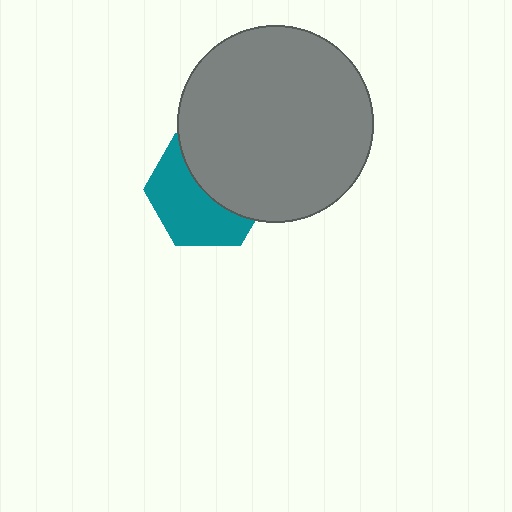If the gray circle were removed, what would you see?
You would see the complete teal hexagon.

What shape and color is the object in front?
The object in front is a gray circle.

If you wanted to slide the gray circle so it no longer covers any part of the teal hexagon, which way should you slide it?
Slide it toward the upper-right — that is the most direct way to separate the two shapes.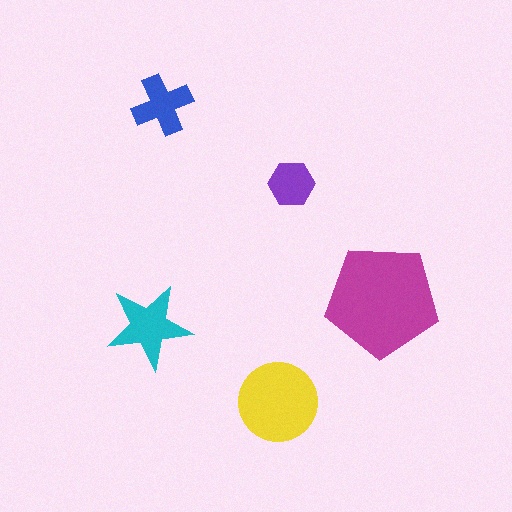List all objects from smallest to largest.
The purple hexagon, the blue cross, the cyan star, the yellow circle, the magenta pentagon.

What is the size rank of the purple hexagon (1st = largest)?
5th.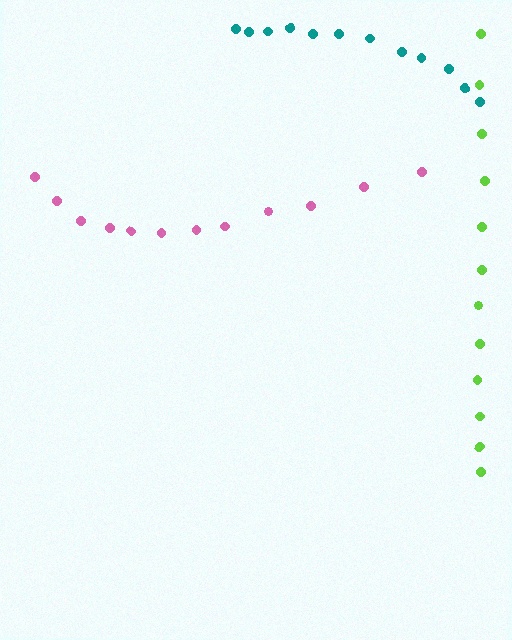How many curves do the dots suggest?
There are 3 distinct paths.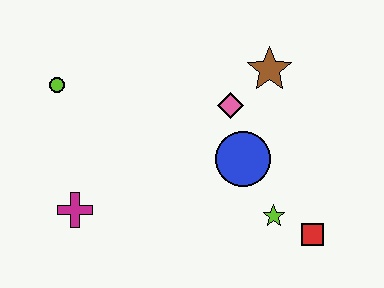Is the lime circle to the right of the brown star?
No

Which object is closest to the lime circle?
The magenta cross is closest to the lime circle.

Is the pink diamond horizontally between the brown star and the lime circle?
Yes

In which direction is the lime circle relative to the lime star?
The lime circle is to the left of the lime star.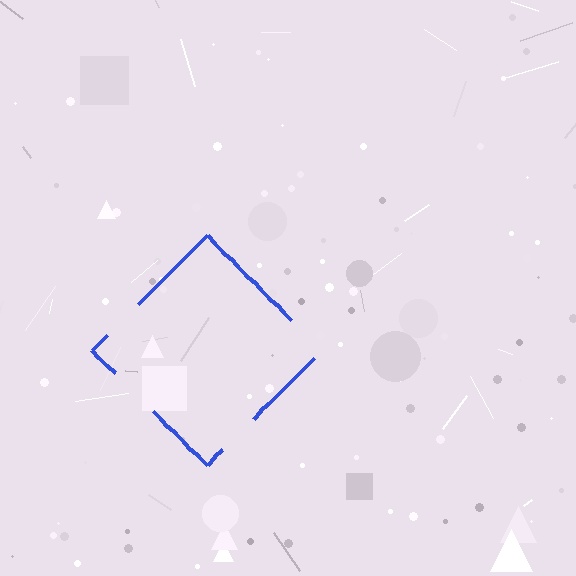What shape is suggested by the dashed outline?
The dashed outline suggests a diamond.